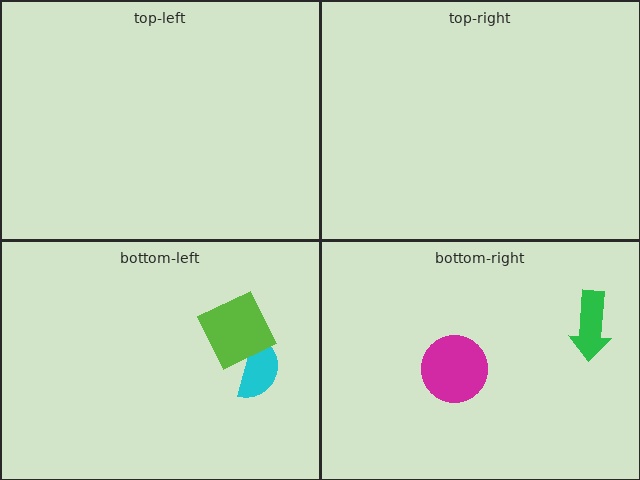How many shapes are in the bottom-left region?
2.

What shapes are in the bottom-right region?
The green arrow, the magenta circle.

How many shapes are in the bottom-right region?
2.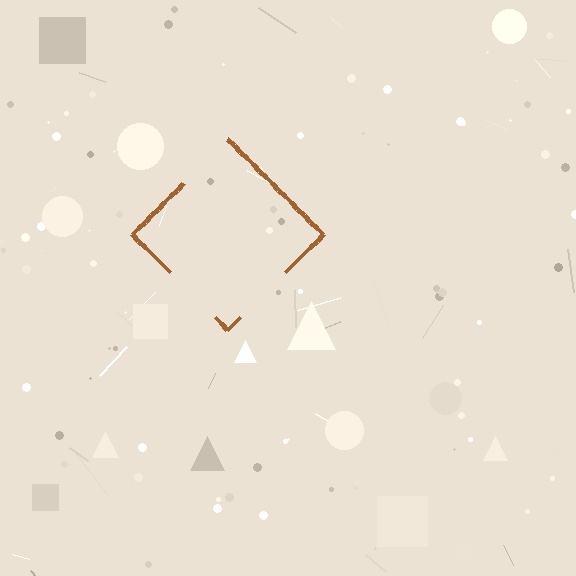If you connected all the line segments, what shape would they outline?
They would outline a diamond.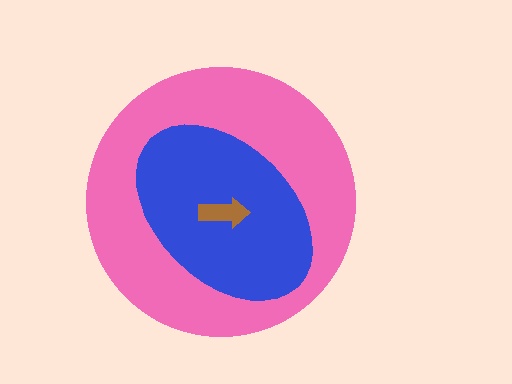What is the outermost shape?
The pink circle.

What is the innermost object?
The brown arrow.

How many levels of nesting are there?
3.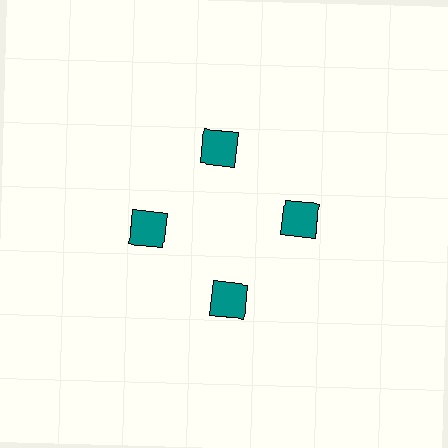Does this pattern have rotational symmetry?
Yes, this pattern has 4-fold rotational symmetry. It looks the same after rotating 90 degrees around the center.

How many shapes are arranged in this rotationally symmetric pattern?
There are 4 shapes, arranged in 4 groups of 1.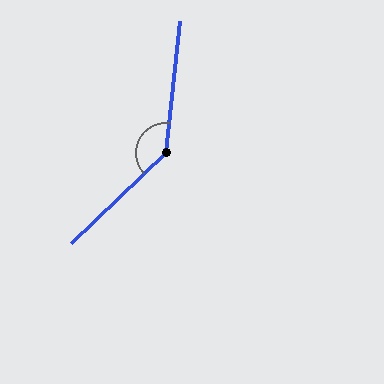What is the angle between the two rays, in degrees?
Approximately 140 degrees.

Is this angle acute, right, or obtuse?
It is obtuse.